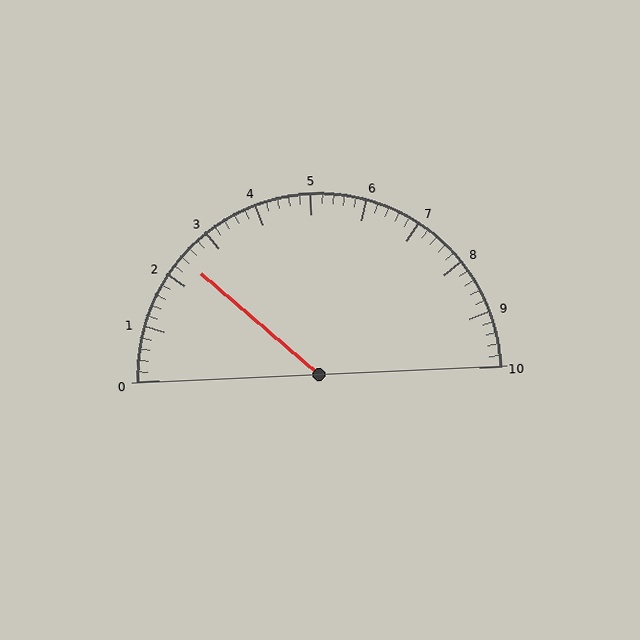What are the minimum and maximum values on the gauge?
The gauge ranges from 0 to 10.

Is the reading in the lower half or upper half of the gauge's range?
The reading is in the lower half of the range (0 to 10).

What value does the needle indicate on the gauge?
The needle indicates approximately 2.4.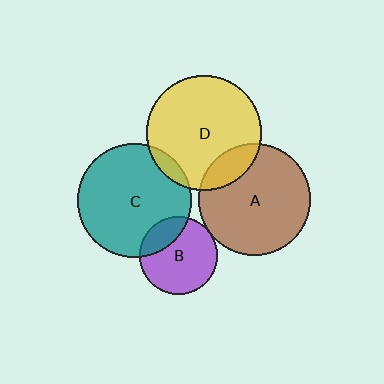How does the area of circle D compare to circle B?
Approximately 2.2 times.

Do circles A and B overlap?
Yes.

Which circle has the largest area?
Circle D (yellow).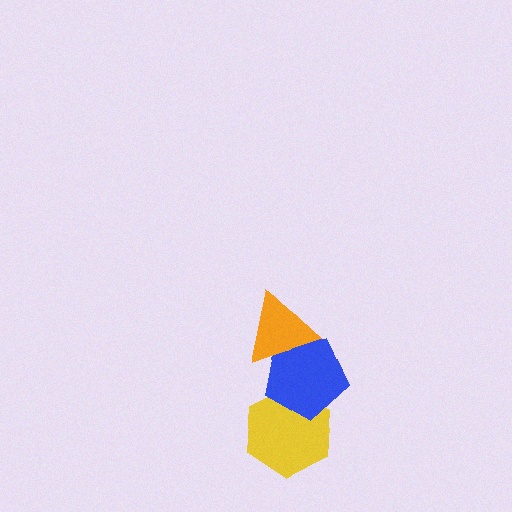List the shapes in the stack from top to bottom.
From top to bottom: the orange triangle, the blue pentagon, the yellow hexagon.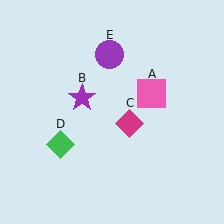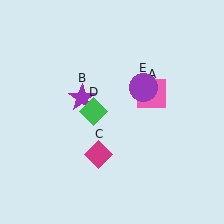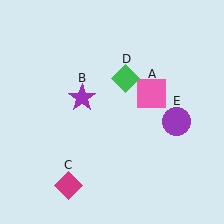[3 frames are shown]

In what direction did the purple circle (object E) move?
The purple circle (object E) moved down and to the right.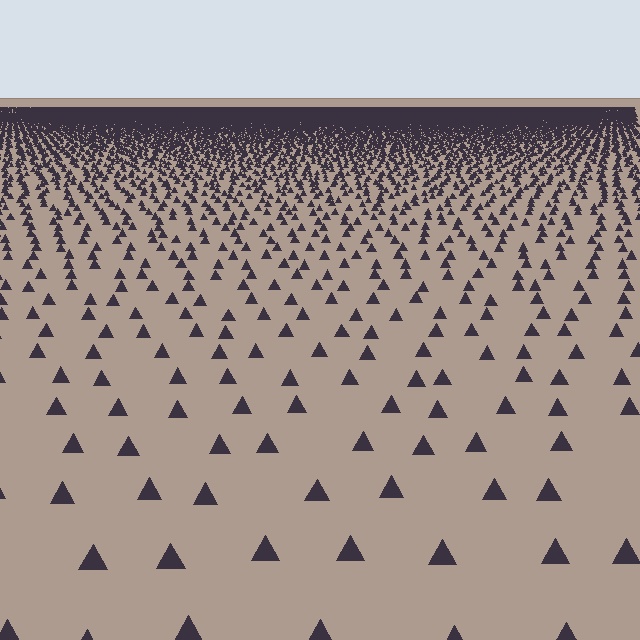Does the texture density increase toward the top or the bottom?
Density increases toward the top.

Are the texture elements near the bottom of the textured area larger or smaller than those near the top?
Larger. Near the bottom, elements are closer to the viewer and appear at a bigger on-screen size.